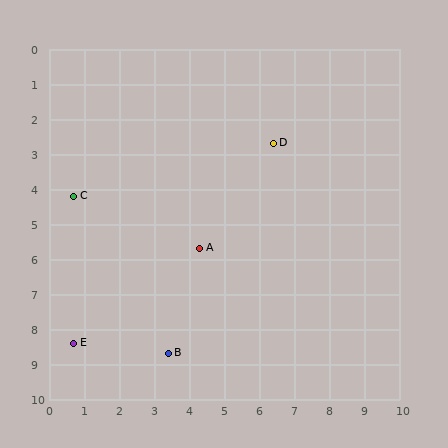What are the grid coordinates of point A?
Point A is at approximately (4.3, 5.7).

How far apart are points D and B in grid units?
Points D and B are about 6.7 grid units apart.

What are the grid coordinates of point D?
Point D is at approximately (6.4, 2.7).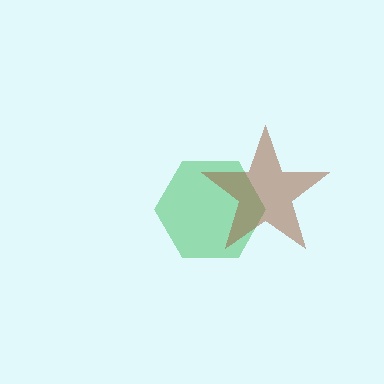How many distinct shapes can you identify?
There are 2 distinct shapes: a green hexagon, a brown star.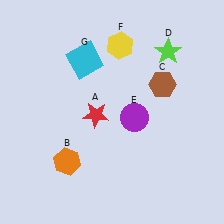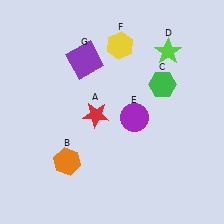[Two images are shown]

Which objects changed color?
C changed from brown to green. G changed from cyan to purple.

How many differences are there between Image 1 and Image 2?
There are 2 differences between the two images.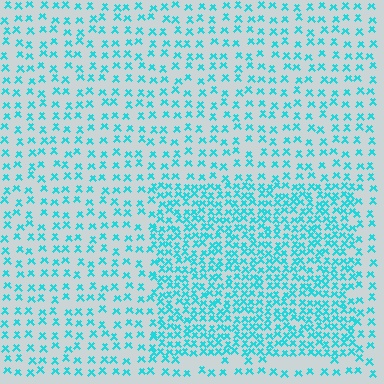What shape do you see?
I see a rectangle.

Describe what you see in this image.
The image contains small cyan elements arranged at two different densities. A rectangle-shaped region is visible where the elements are more densely packed than the surrounding area.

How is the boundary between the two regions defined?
The boundary is defined by a change in element density (approximately 2.2x ratio). All elements are the same color, size, and shape.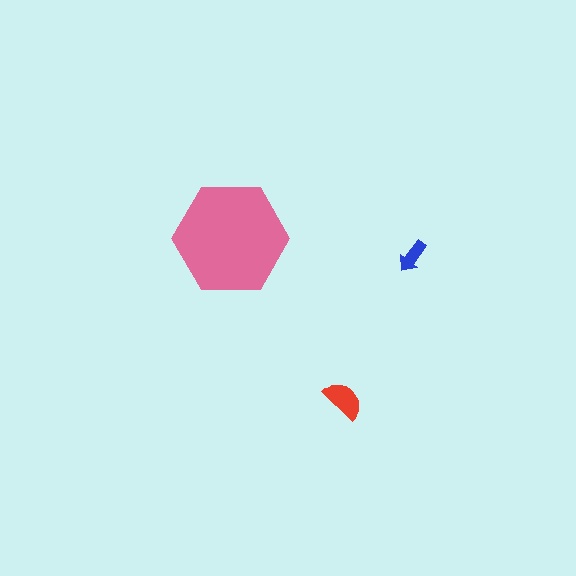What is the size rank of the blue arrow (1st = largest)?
3rd.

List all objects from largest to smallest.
The pink hexagon, the red semicircle, the blue arrow.